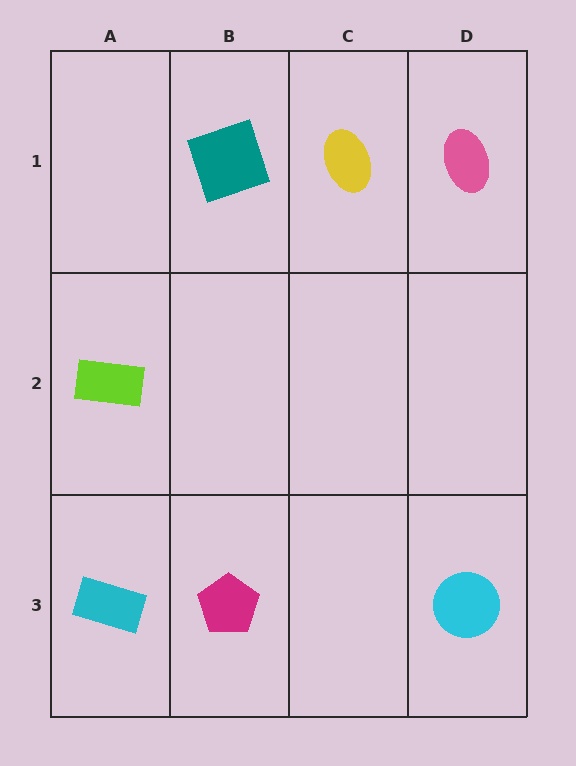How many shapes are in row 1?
3 shapes.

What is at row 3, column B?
A magenta pentagon.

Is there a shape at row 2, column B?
No, that cell is empty.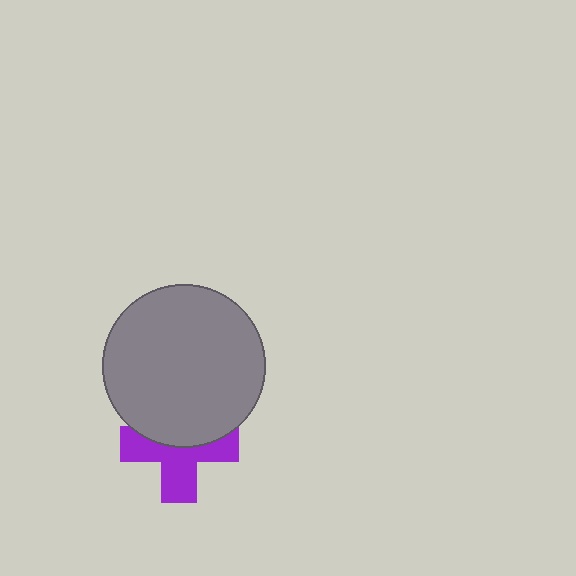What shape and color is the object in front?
The object in front is a gray circle.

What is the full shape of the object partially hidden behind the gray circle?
The partially hidden object is a purple cross.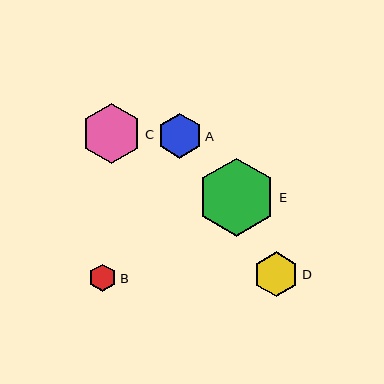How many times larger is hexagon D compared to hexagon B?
Hexagon D is approximately 1.6 times the size of hexagon B.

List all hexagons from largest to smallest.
From largest to smallest: E, C, A, D, B.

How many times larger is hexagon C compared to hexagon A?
Hexagon C is approximately 1.3 times the size of hexagon A.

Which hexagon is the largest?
Hexagon E is the largest with a size of approximately 78 pixels.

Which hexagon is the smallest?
Hexagon B is the smallest with a size of approximately 28 pixels.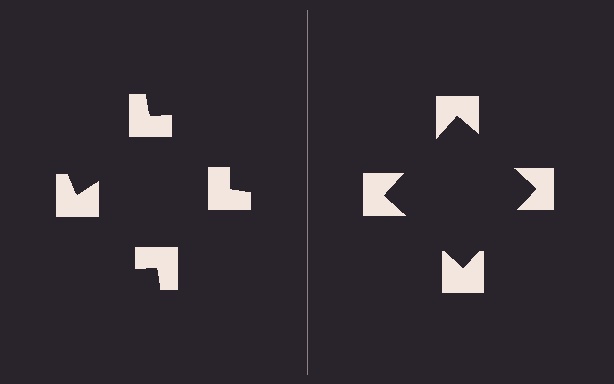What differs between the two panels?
The notched squares are positioned identically on both sides; only the wedge orientations differ. On the right they align to a square; on the left they are misaligned.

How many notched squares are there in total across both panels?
8 — 4 on each side.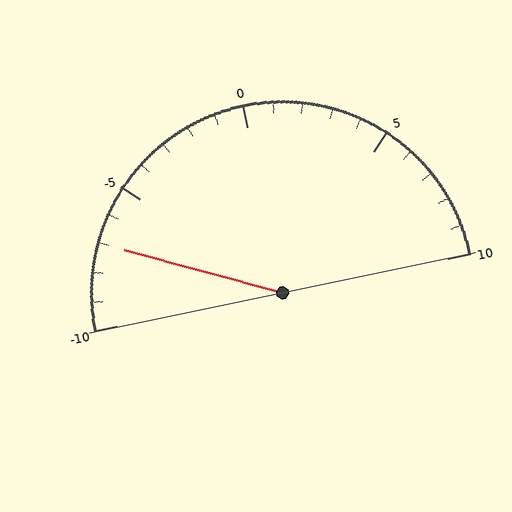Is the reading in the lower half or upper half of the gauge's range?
The reading is in the lower half of the range (-10 to 10).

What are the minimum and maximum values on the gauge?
The gauge ranges from -10 to 10.